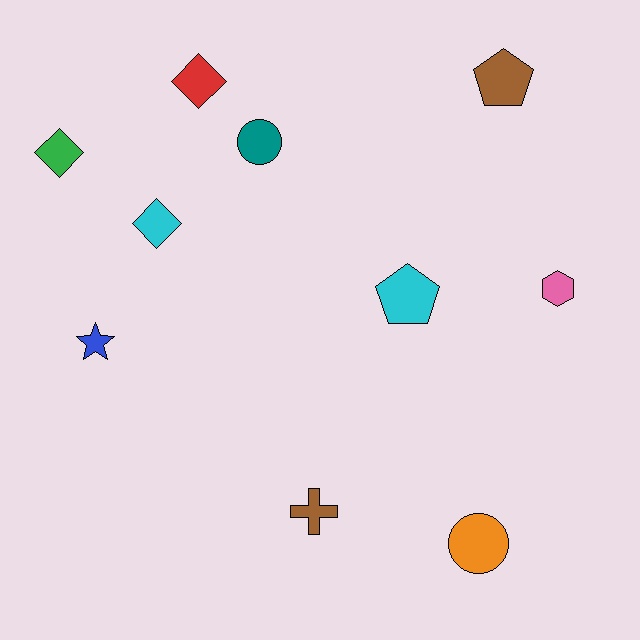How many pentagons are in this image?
There are 2 pentagons.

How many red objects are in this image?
There is 1 red object.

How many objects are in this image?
There are 10 objects.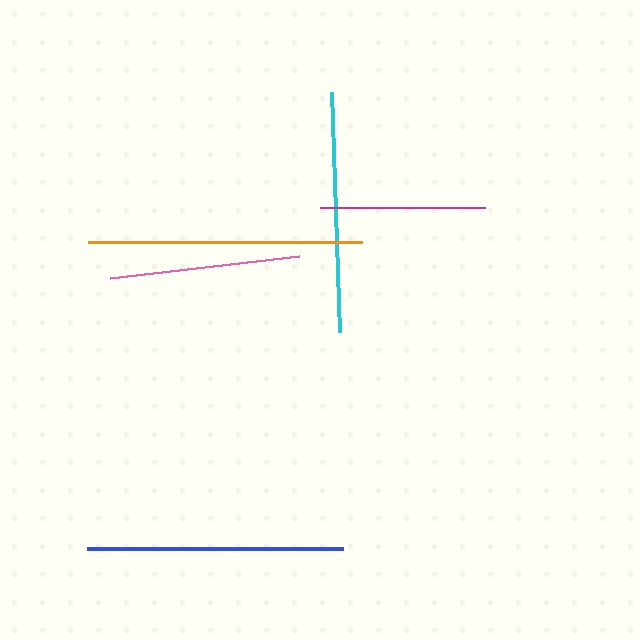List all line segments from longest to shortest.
From longest to shortest: orange, blue, cyan, pink, magenta.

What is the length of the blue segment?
The blue segment is approximately 256 pixels long.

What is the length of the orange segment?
The orange segment is approximately 275 pixels long.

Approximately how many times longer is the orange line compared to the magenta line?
The orange line is approximately 1.7 times the length of the magenta line.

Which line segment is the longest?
The orange line is the longest at approximately 275 pixels.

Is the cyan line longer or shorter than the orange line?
The orange line is longer than the cyan line.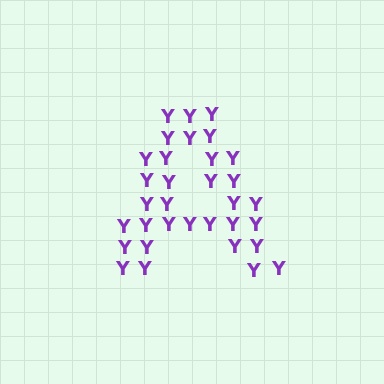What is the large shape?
The large shape is the letter A.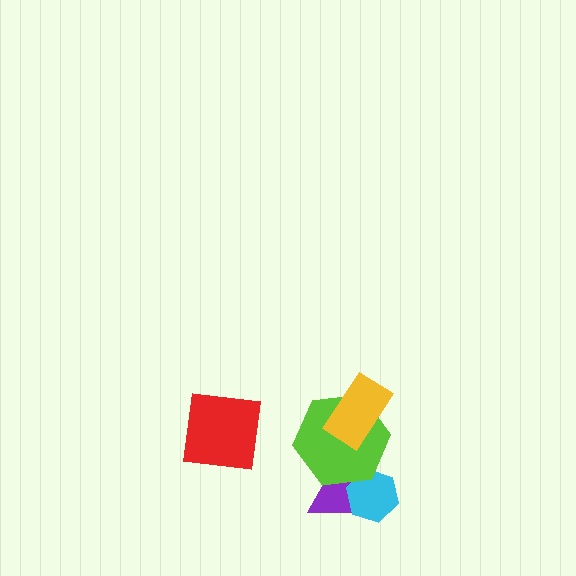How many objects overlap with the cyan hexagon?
2 objects overlap with the cyan hexagon.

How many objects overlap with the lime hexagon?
3 objects overlap with the lime hexagon.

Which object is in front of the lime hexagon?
The yellow rectangle is in front of the lime hexagon.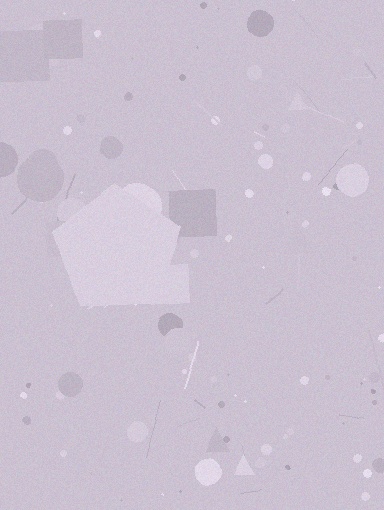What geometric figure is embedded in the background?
A pentagon is embedded in the background.